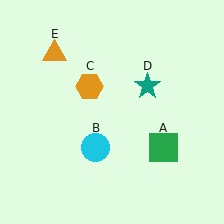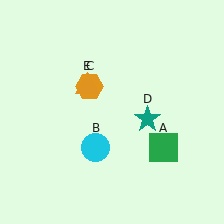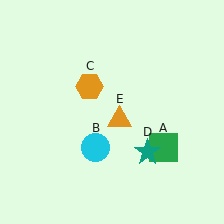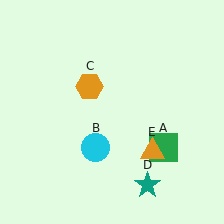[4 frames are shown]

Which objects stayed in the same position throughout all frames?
Green square (object A) and cyan circle (object B) and orange hexagon (object C) remained stationary.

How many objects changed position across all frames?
2 objects changed position: teal star (object D), orange triangle (object E).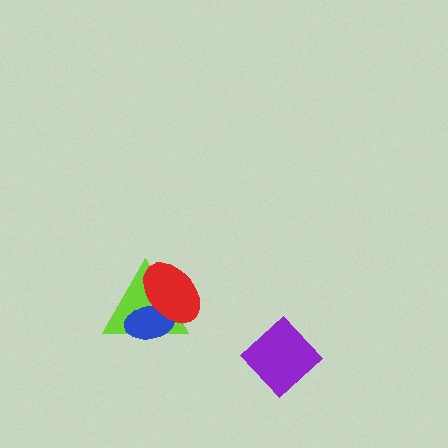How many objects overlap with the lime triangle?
2 objects overlap with the lime triangle.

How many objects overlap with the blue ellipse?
2 objects overlap with the blue ellipse.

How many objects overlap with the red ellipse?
2 objects overlap with the red ellipse.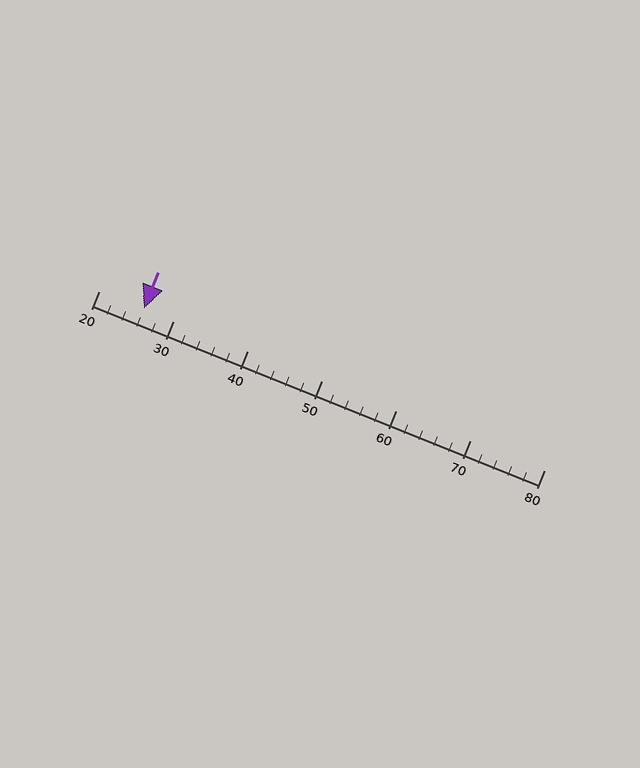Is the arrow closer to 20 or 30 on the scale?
The arrow is closer to 30.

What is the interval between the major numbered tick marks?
The major tick marks are spaced 10 units apart.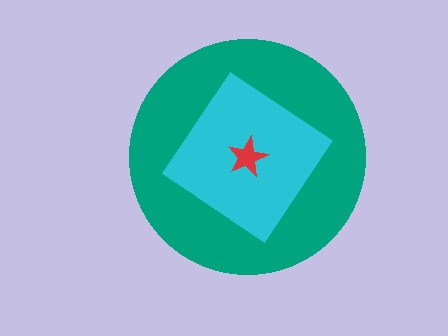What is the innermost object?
The red star.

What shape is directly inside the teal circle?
The cyan diamond.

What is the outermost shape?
The teal circle.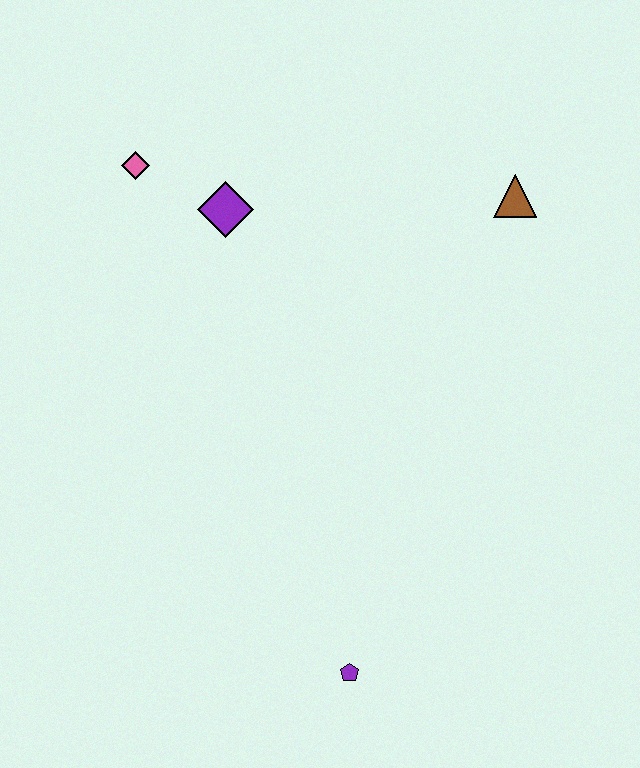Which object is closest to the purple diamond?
The pink diamond is closest to the purple diamond.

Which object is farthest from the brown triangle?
The purple pentagon is farthest from the brown triangle.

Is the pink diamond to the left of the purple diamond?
Yes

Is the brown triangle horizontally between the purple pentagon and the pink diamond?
No